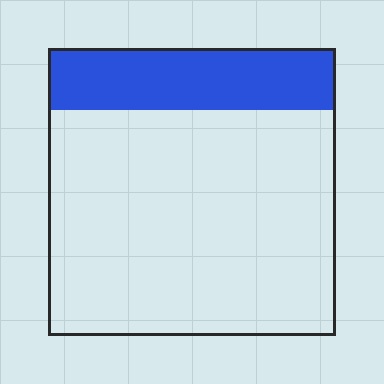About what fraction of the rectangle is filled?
About one fifth (1/5).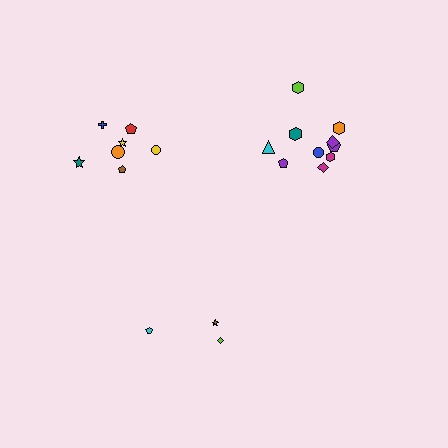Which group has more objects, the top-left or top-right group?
The top-right group.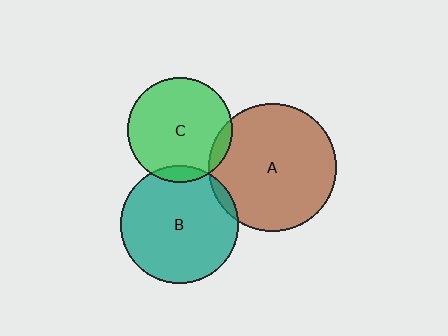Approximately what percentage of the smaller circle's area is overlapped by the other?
Approximately 10%.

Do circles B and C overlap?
Yes.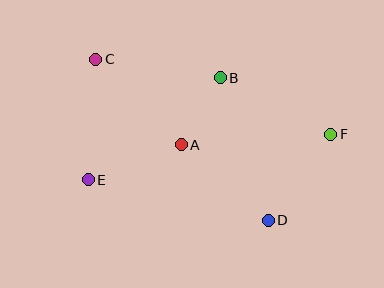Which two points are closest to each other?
Points A and B are closest to each other.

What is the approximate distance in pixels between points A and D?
The distance between A and D is approximately 115 pixels.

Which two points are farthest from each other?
Points C and F are farthest from each other.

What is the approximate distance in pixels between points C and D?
The distance between C and D is approximately 236 pixels.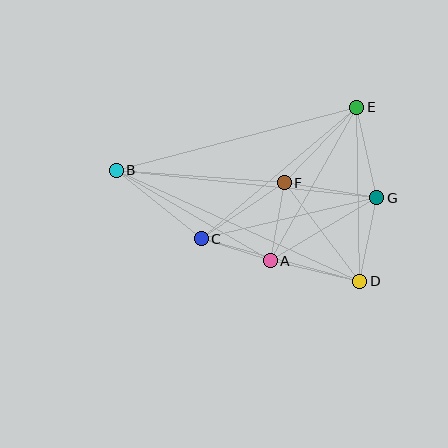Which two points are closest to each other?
Points A and C are closest to each other.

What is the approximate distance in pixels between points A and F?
The distance between A and F is approximately 79 pixels.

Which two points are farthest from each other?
Points B and D are farthest from each other.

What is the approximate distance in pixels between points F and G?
The distance between F and G is approximately 94 pixels.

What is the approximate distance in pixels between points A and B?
The distance between A and B is approximately 178 pixels.